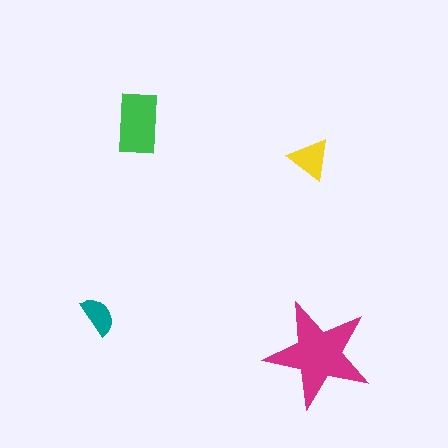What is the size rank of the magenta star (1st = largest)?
1st.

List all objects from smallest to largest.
The teal semicircle, the yellow triangle, the green rectangle, the magenta star.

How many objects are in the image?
There are 4 objects in the image.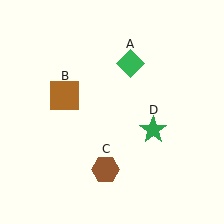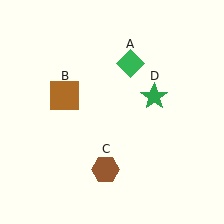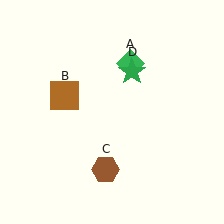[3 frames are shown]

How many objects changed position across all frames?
1 object changed position: green star (object D).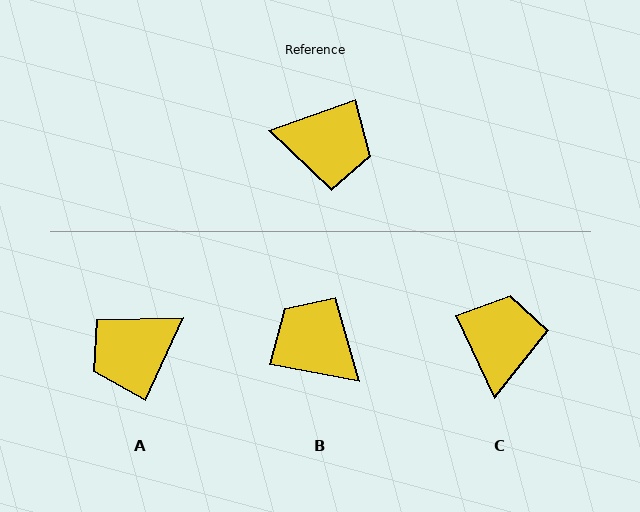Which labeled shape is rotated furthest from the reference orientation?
B, about 150 degrees away.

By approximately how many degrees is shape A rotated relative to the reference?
Approximately 134 degrees clockwise.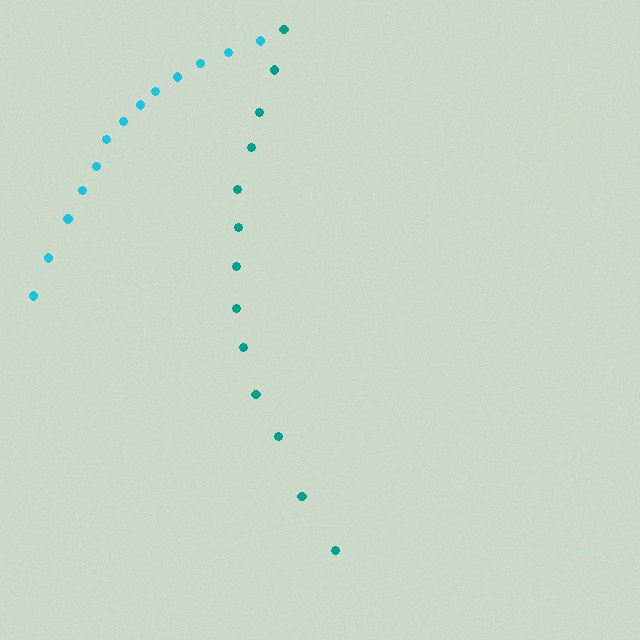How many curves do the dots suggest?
There are 2 distinct paths.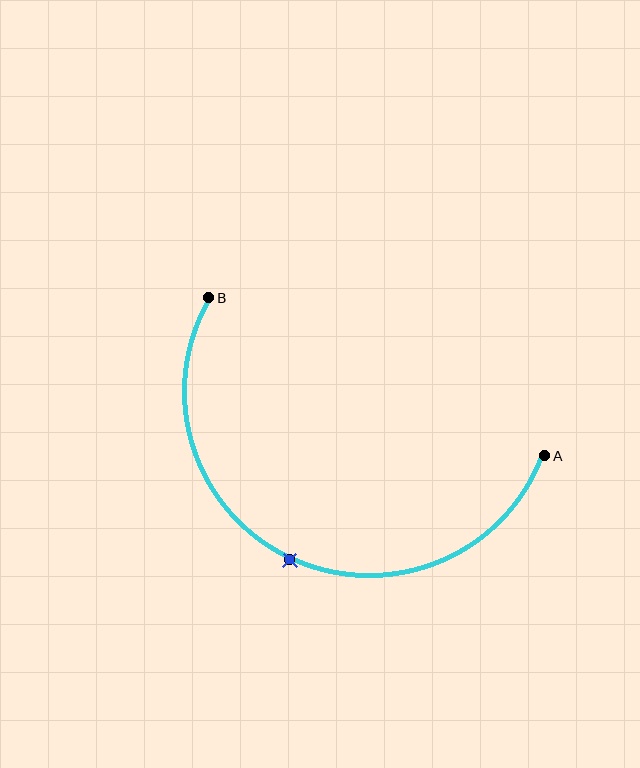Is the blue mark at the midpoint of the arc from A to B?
Yes. The blue mark lies on the arc at equal arc-length from both A and B — it is the arc midpoint.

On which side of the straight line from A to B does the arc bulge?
The arc bulges below the straight line connecting A and B.